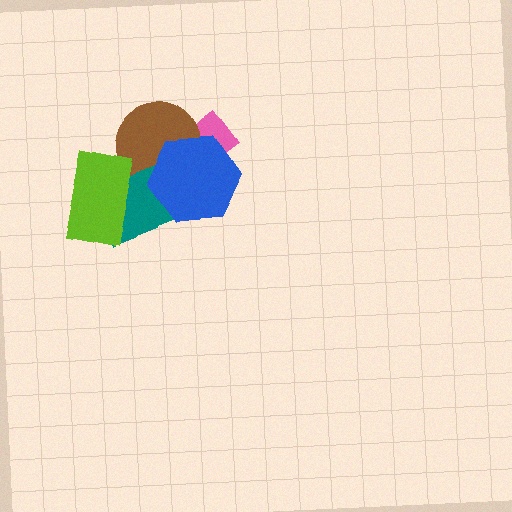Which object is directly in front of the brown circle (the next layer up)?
The teal rectangle is directly in front of the brown circle.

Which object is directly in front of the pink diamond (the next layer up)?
The brown circle is directly in front of the pink diamond.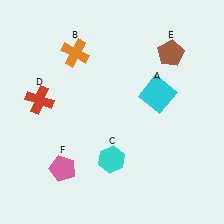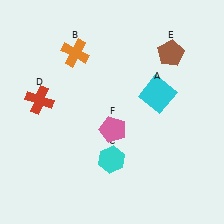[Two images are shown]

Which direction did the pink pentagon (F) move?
The pink pentagon (F) moved right.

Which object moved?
The pink pentagon (F) moved right.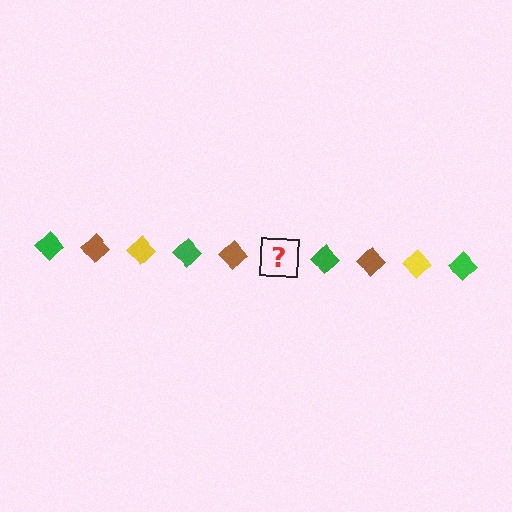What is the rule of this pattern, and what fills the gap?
The rule is that the pattern cycles through green, brown, yellow diamonds. The gap should be filled with a yellow diamond.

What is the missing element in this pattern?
The missing element is a yellow diamond.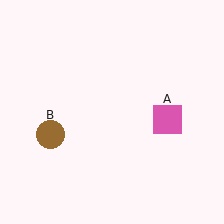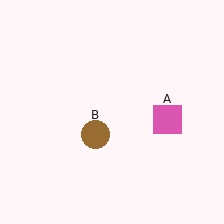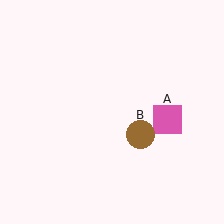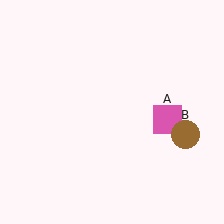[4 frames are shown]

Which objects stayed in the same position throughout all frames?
Pink square (object A) remained stationary.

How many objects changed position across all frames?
1 object changed position: brown circle (object B).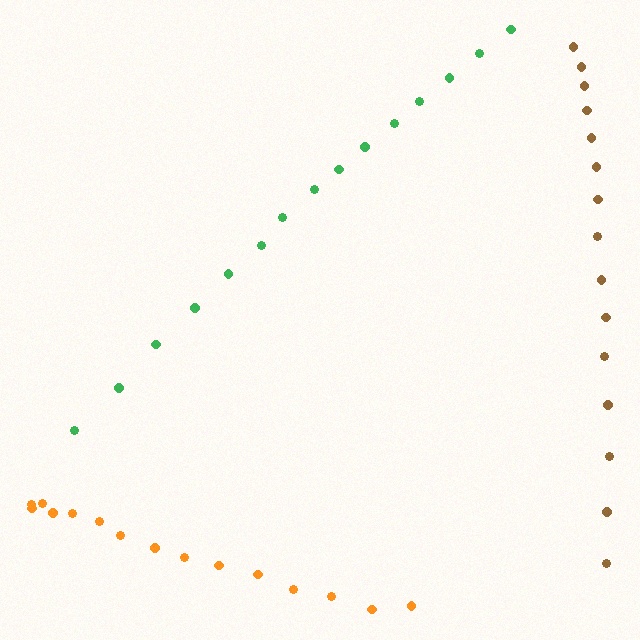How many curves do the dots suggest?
There are 3 distinct paths.